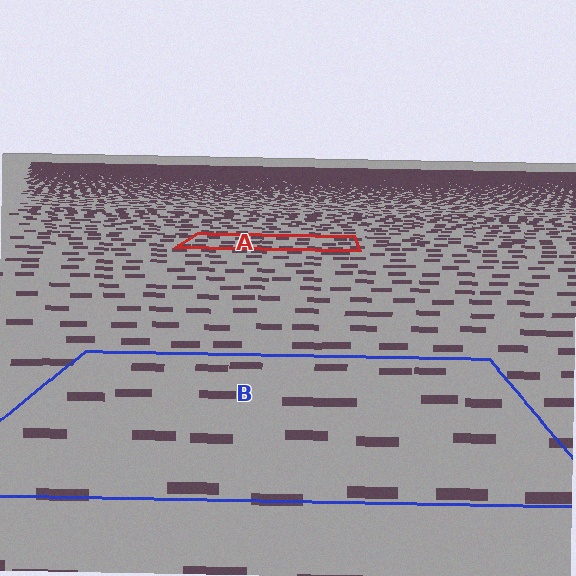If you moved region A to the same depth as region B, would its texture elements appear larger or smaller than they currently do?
They would appear larger. At a closer depth, the same texture elements are projected at a bigger on-screen size.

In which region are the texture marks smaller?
The texture marks are smaller in region A, because it is farther away.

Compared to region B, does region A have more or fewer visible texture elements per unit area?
Region A has more texture elements per unit area — they are packed more densely because it is farther away.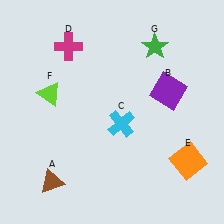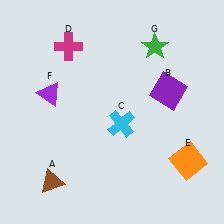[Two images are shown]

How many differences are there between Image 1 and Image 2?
There is 1 difference between the two images.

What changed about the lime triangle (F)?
In Image 1, F is lime. In Image 2, it changed to purple.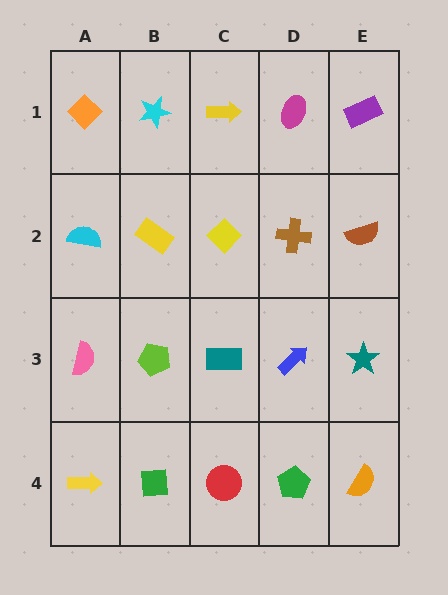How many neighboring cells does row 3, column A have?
3.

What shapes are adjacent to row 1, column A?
A cyan semicircle (row 2, column A), a cyan star (row 1, column B).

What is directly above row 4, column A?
A pink semicircle.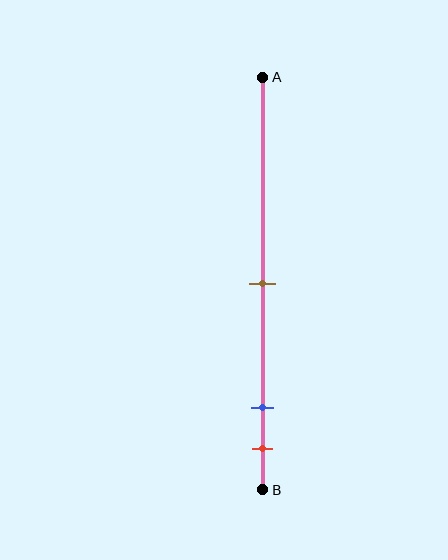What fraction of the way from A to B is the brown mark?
The brown mark is approximately 50% (0.5) of the way from A to B.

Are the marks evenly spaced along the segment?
No, the marks are not evenly spaced.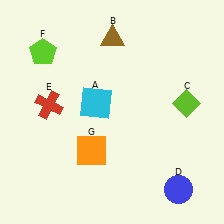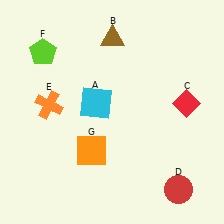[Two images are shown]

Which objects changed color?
C changed from lime to red. D changed from blue to red. E changed from red to orange.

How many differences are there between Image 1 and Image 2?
There are 3 differences between the two images.